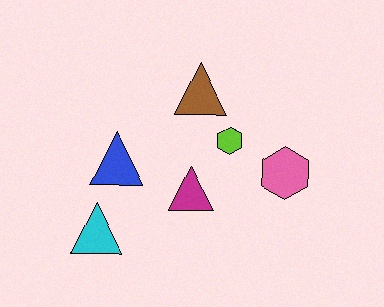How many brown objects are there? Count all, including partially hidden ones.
There is 1 brown object.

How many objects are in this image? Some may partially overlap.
There are 6 objects.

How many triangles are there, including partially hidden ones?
There are 4 triangles.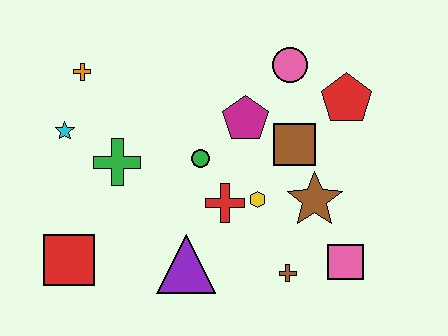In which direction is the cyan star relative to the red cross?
The cyan star is to the left of the red cross.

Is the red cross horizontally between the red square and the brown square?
Yes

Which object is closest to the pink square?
The brown cross is closest to the pink square.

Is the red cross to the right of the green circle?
Yes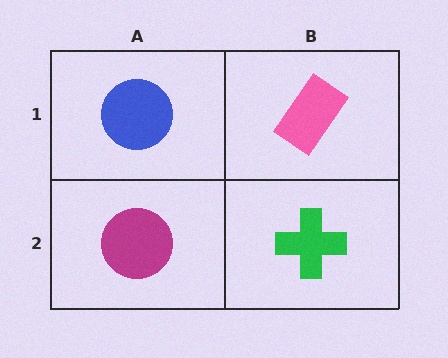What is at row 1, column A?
A blue circle.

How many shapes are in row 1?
2 shapes.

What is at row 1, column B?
A pink rectangle.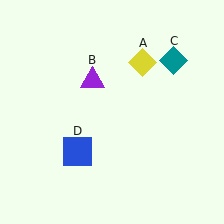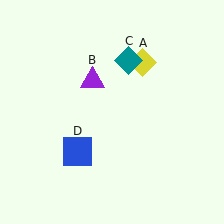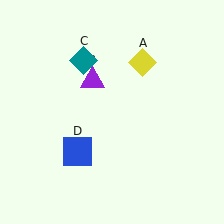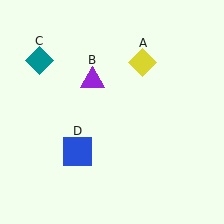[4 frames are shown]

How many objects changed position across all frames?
1 object changed position: teal diamond (object C).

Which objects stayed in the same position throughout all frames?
Yellow diamond (object A) and purple triangle (object B) and blue square (object D) remained stationary.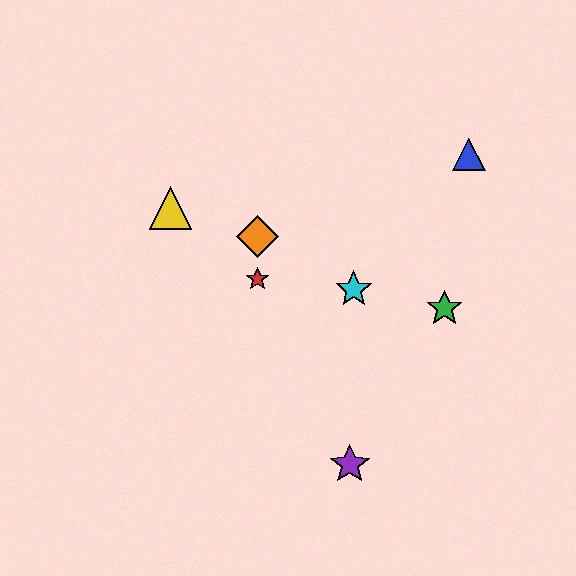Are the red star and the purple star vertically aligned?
No, the red star is at x≈258 and the purple star is at x≈350.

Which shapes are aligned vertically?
The red star, the orange diamond are aligned vertically.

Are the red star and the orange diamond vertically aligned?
Yes, both are at x≈258.